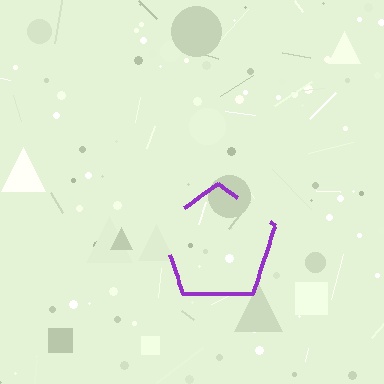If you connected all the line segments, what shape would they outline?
They would outline a pentagon.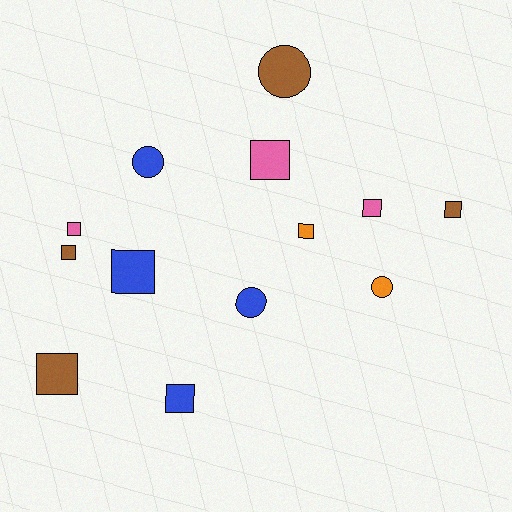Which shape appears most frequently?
Square, with 9 objects.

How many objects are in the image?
There are 13 objects.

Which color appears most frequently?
Brown, with 4 objects.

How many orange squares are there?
There is 1 orange square.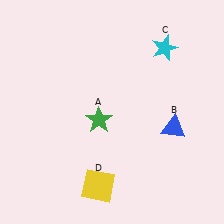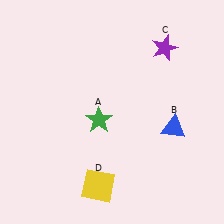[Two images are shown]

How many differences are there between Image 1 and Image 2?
There is 1 difference between the two images.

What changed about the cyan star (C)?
In Image 1, C is cyan. In Image 2, it changed to purple.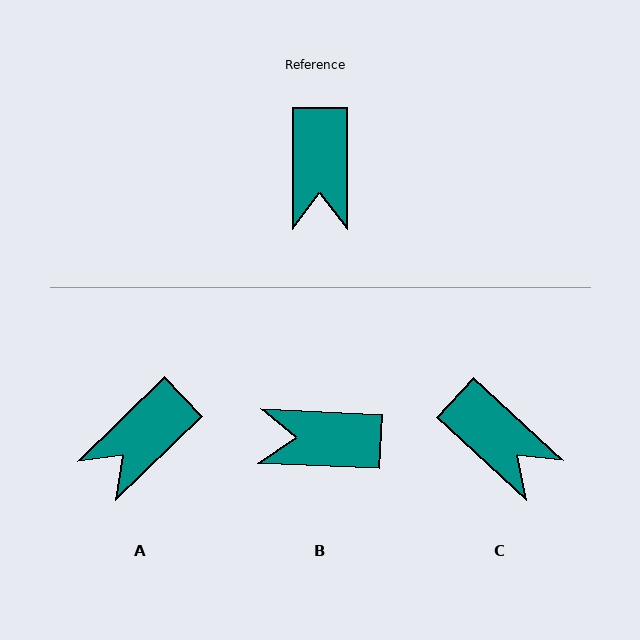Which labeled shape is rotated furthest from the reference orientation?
B, about 92 degrees away.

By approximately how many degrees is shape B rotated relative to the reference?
Approximately 92 degrees clockwise.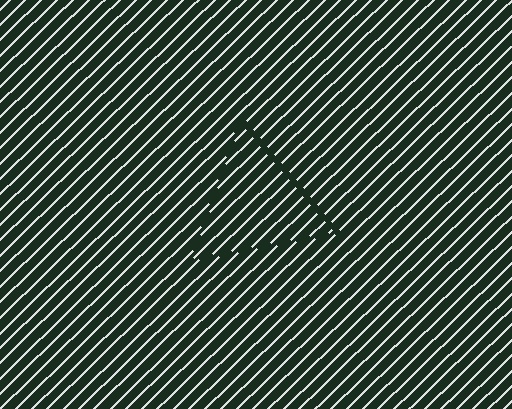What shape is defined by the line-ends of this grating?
An illusory triangle. The interior of the shape contains the same grating, shifted by half a period — the contour is defined by the phase discontinuity where line-ends from the inner and outer gratings abut.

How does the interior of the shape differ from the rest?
The interior of the shape contains the same grating, shifted by half a period — the contour is defined by the phase discontinuity where line-ends from the inner and outer gratings abut.